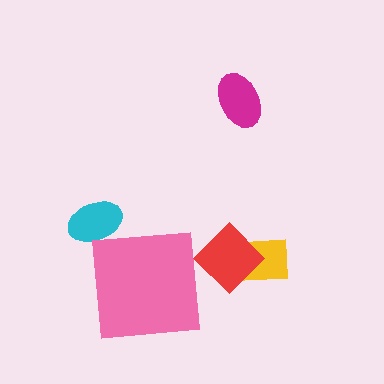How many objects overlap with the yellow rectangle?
1 object overlaps with the yellow rectangle.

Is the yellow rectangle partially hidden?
Yes, it is partially covered by another shape.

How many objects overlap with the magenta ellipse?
0 objects overlap with the magenta ellipse.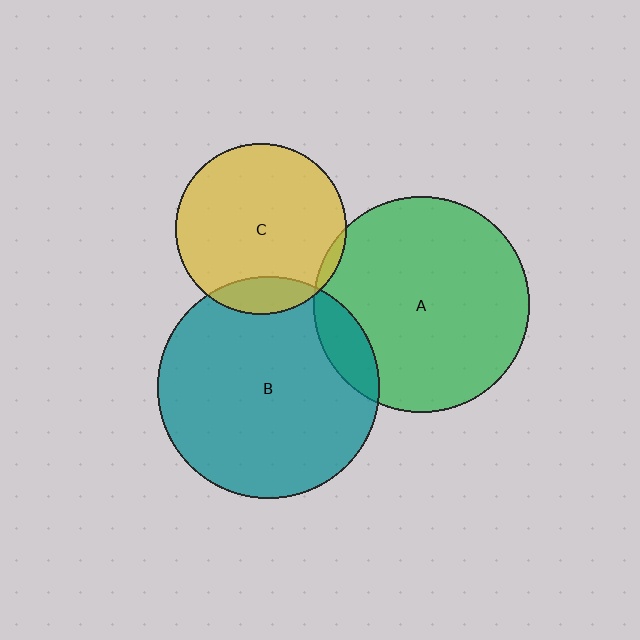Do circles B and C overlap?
Yes.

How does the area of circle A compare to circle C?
Approximately 1.6 times.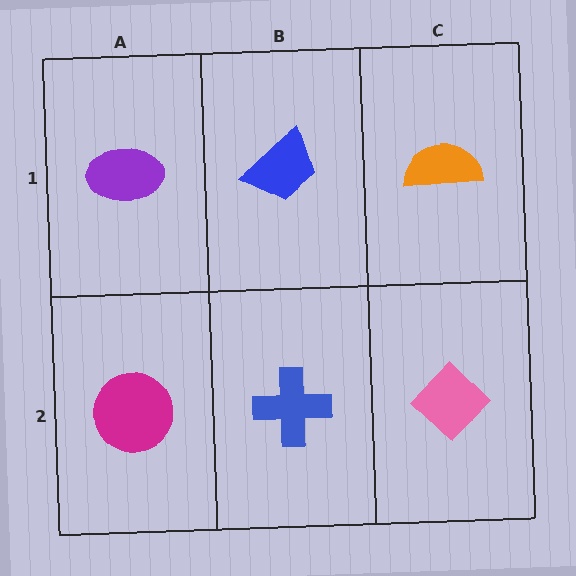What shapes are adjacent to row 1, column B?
A blue cross (row 2, column B), a purple ellipse (row 1, column A), an orange semicircle (row 1, column C).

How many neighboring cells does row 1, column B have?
3.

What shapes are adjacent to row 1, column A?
A magenta circle (row 2, column A), a blue trapezoid (row 1, column B).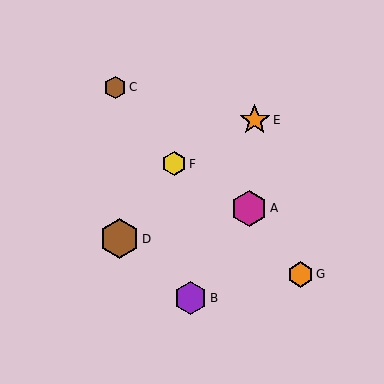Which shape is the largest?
The brown hexagon (labeled D) is the largest.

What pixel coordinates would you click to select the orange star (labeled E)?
Click at (255, 120) to select the orange star E.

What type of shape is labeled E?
Shape E is an orange star.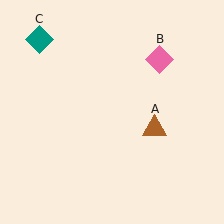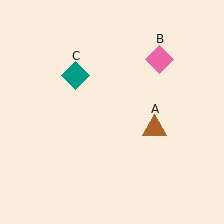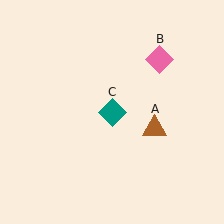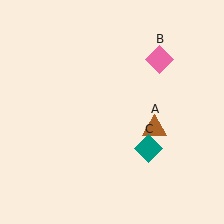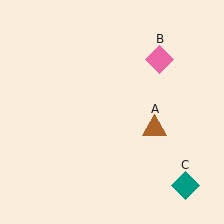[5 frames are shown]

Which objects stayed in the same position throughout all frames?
Brown triangle (object A) and pink diamond (object B) remained stationary.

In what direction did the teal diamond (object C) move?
The teal diamond (object C) moved down and to the right.